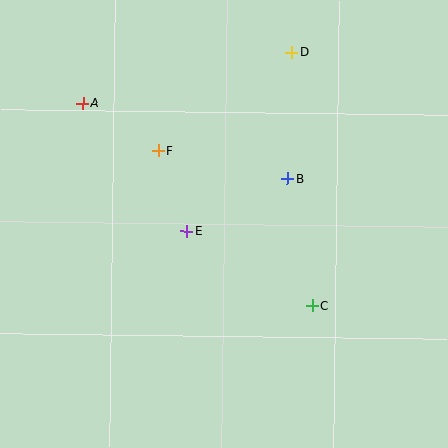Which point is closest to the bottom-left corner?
Point E is closest to the bottom-left corner.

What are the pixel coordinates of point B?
Point B is at (287, 178).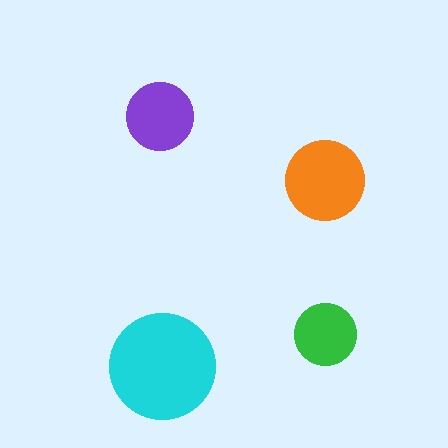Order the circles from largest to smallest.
the cyan one, the orange one, the purple one, the green one.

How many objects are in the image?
There are 4 objects in the image.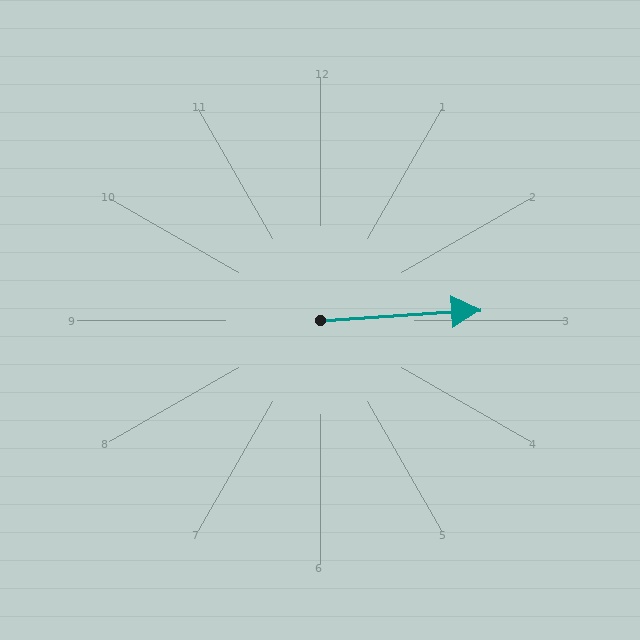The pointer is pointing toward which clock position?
Roughly 3 o'clock.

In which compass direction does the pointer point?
East.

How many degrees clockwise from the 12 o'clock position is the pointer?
Approximately 86 degrees.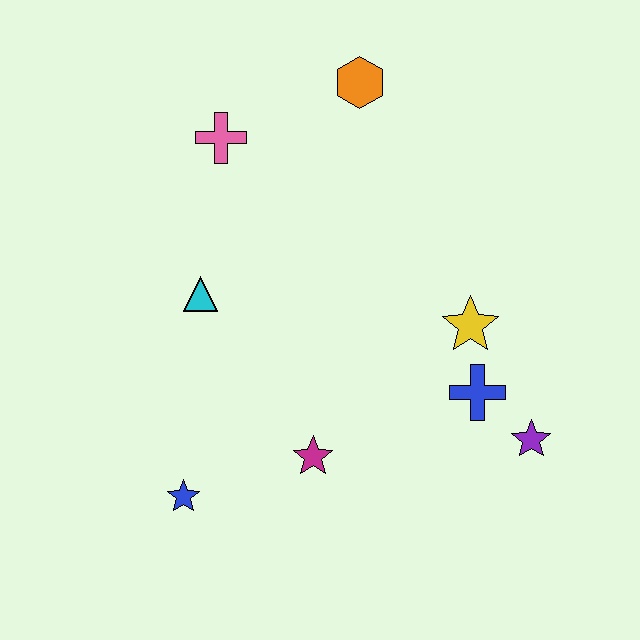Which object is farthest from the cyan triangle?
The purple star is farthest from the cyan triangle.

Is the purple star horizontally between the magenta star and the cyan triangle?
No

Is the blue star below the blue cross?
Yes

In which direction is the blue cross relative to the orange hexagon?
The blue cross is below the orange hexagon.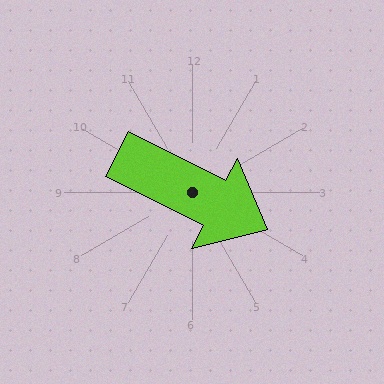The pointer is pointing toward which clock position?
Roughly 4 o'clock.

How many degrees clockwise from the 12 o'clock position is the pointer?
Approximately 117 degrees.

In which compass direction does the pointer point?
Southeast.